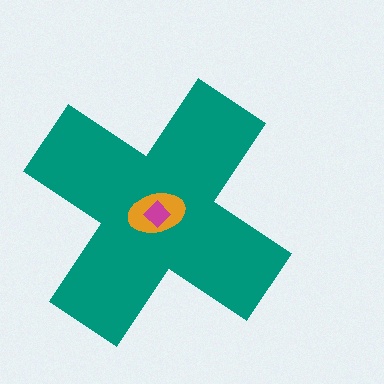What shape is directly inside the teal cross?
The orange ellipse.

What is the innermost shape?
The magenta diamond.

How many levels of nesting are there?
3.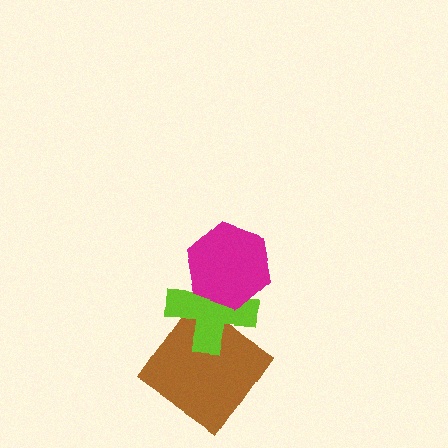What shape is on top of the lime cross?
The magenta hexagon is on top of the lime cross.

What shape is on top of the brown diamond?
The lime cross is on top of the brown diamond.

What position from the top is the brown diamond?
The brown diamond is 3rd from the top.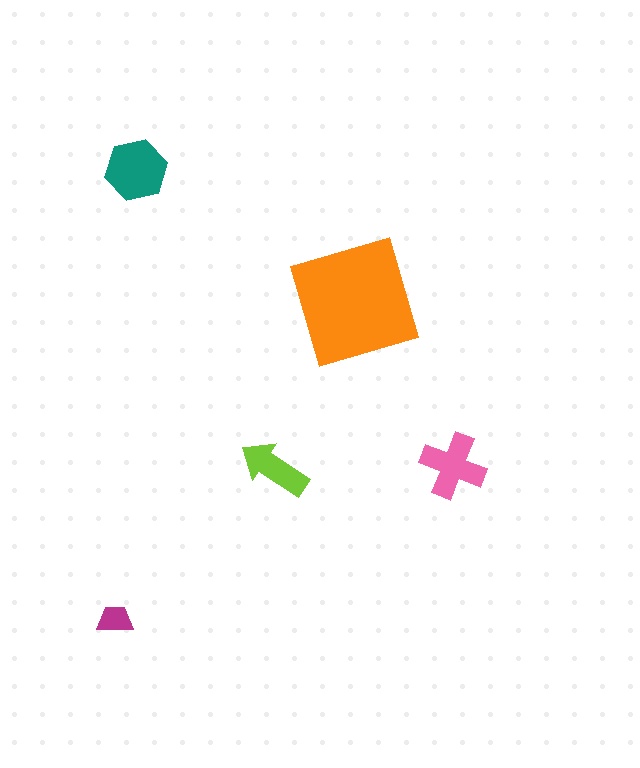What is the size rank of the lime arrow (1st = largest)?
4th.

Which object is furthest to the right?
The pink cross is rightmost.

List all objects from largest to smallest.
The orange square, the teal hexagon, the pink cross, the lime arrow, the magenta trapezoid.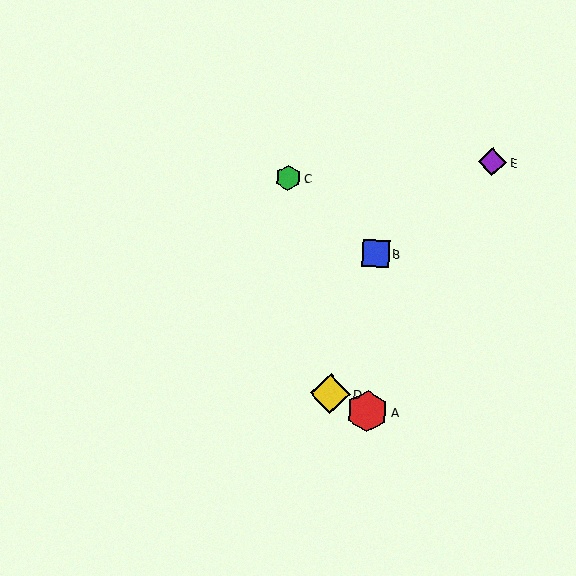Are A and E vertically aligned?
No, A is at x≈367 and E is at x≈493.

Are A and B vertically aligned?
Yes, both are at x≈367.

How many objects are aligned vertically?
2 objects (A, B) are aligned vertically.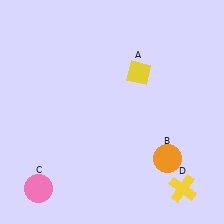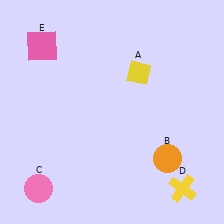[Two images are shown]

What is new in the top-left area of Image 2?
A pink square (E) was added in the top-left area of Image 2.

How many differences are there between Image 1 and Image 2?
There is 1 difference between the two images.